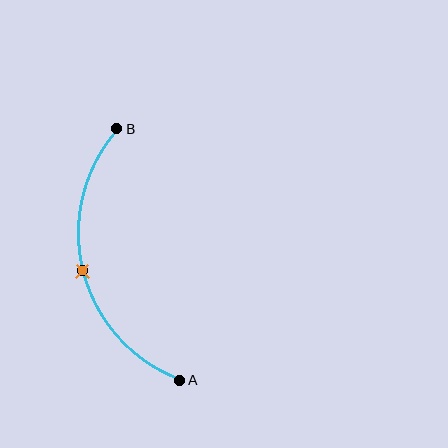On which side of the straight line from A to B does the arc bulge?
The arc bulges to the left of the straight line connecting A and B.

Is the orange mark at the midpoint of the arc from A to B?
Yes. The orange mark lies on the arc at equal arc-length from both A and B — it is the arc midpoint.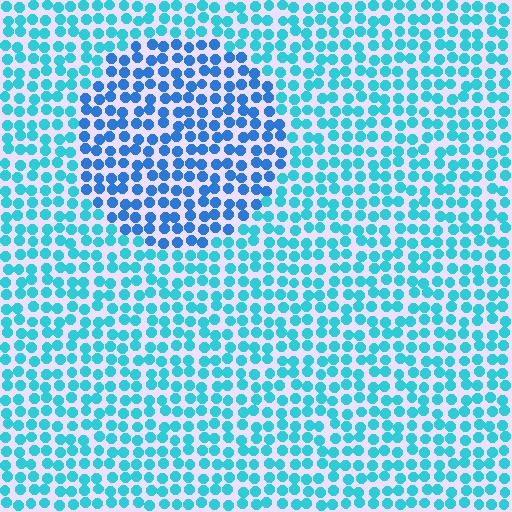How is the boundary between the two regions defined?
The boundary is defined purely by a slight shift in hue (about 30 degrees). Spacing, size, and orientation are identical on both sides.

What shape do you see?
I see a circle.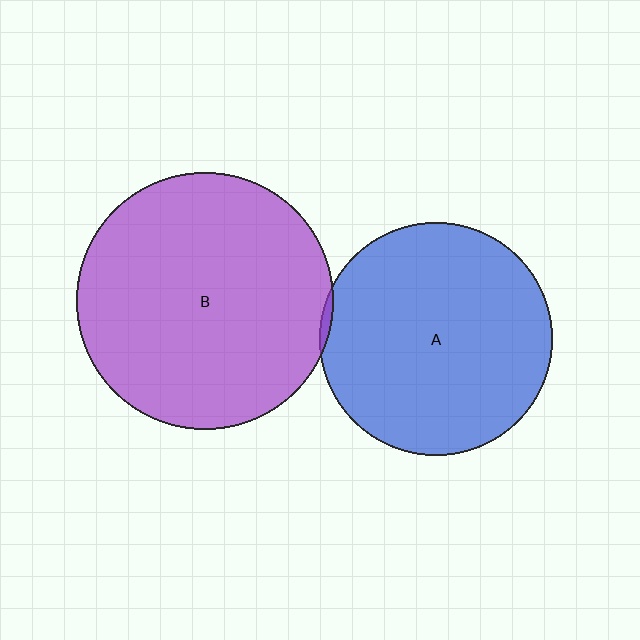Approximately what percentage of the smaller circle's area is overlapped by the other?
Approximately 5%.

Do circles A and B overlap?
Yes.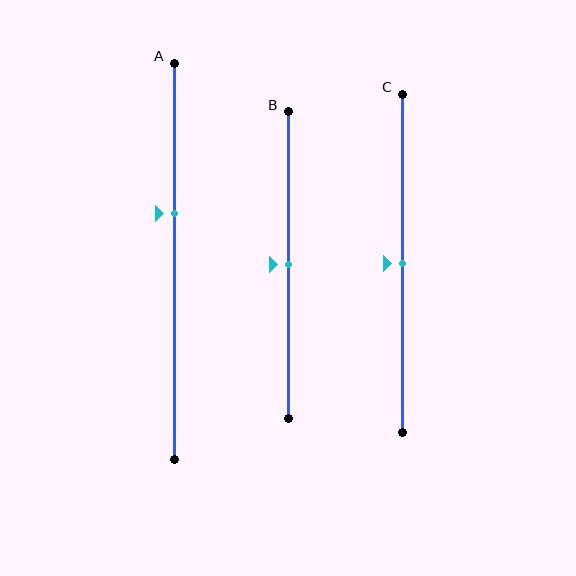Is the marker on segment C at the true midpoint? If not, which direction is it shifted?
Yes, the marker on segment C is at the true midpoint.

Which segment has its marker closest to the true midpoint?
Segment B has its marker closest to the true midpoint.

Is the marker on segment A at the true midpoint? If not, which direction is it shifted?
No, the marker on segment A is shifted upward by about 12% of the segment length.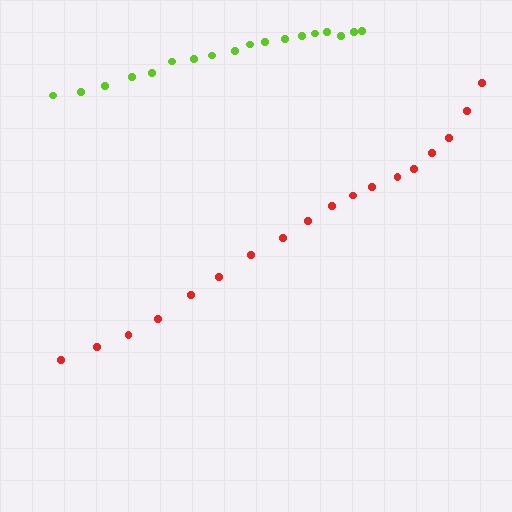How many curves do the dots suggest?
There are 2 distinct paths.